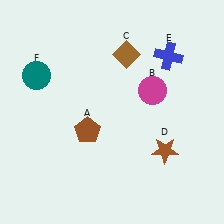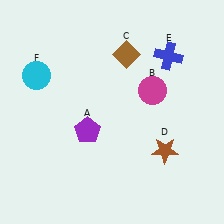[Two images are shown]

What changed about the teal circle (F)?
In Image 1, F is teal. In Image 2, it changed to cyan.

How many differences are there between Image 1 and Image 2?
There are 2 differences between the two images.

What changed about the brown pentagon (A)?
In Image 1, A is brown. In Image 2, it changed to purple.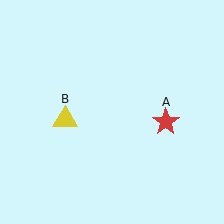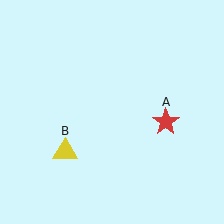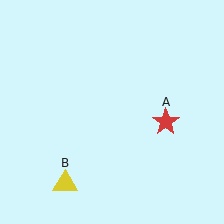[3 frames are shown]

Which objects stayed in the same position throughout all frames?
Red star (object A) remained stationary.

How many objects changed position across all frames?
1 object changed position: yellow triangle (object B).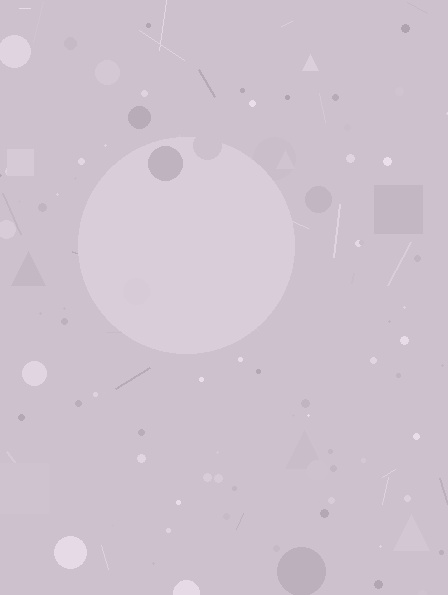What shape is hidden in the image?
A circle is hidden in the image.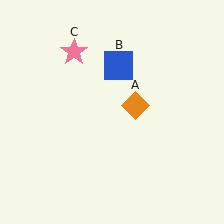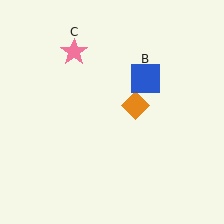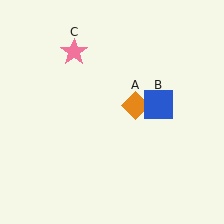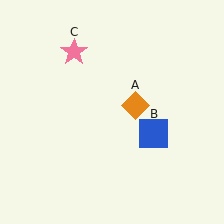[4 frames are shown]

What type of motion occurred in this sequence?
The blue square (object B) rotated clockwise around the center of the scene.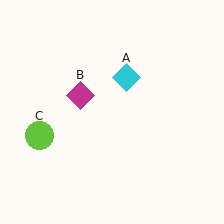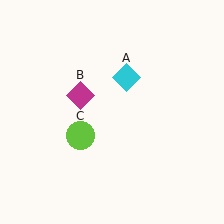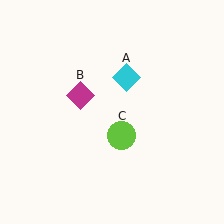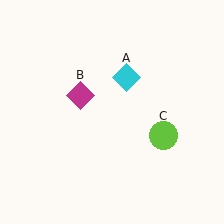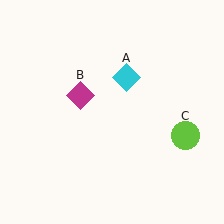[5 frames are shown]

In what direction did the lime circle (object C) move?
The lime circle (object C) moved right.